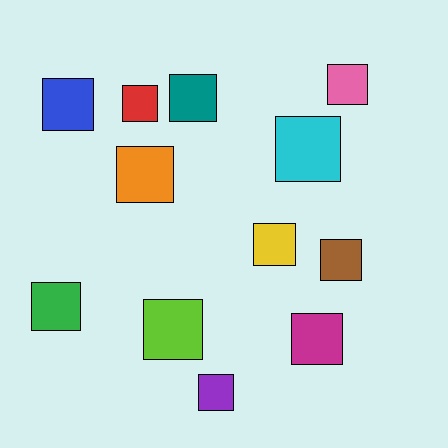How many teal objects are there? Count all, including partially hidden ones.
There is 1 teal object.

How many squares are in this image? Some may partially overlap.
There are 12 squares.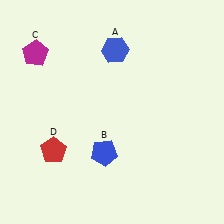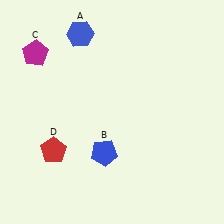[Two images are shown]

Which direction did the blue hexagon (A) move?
The blue hexagon (A) moved left.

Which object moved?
The blue hexagon (A) moved left.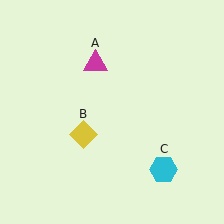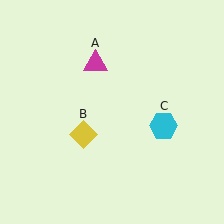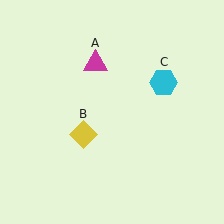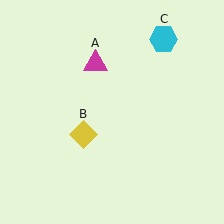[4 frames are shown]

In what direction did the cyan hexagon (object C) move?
The cyan hexagon (object C) moved up.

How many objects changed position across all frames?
1 object changed position: cyan hexagon (object C).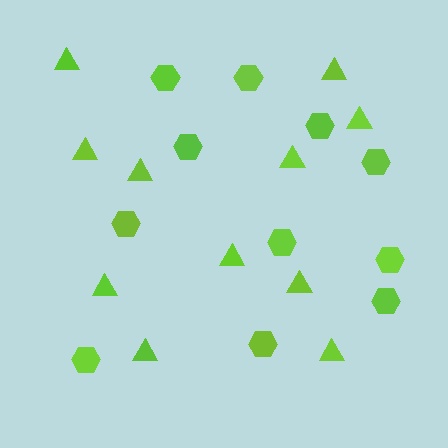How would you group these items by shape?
There are 2 groups: one group of triangles (11) and one group of hexagons (11).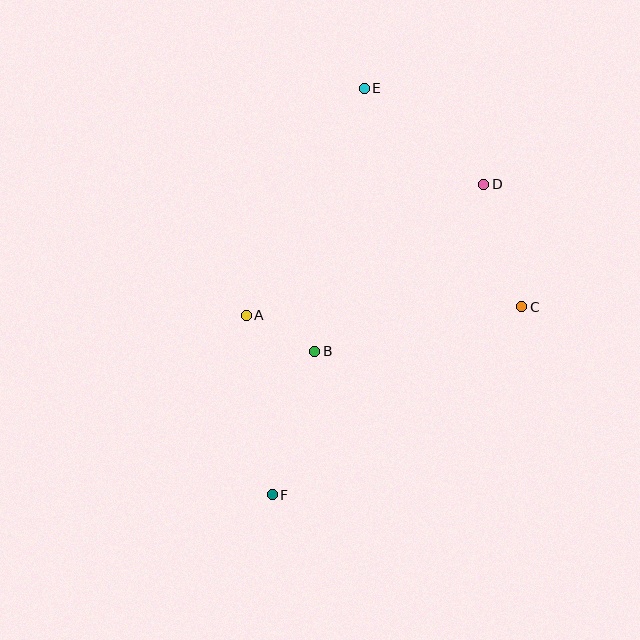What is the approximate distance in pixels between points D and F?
The distance between D and F is approximately 376 pixels.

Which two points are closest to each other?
Points A and B are closest to each other.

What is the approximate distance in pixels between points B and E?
The distance between B and E is approximately 268 pixels.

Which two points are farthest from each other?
Points E and F are farthest from each other.